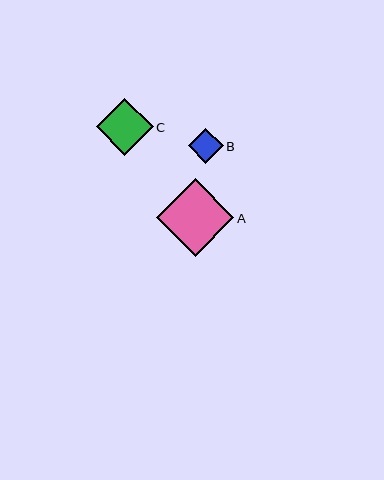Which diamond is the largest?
Diamond A is the largest with a size of approximately 77 pixels.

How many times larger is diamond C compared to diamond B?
Diamond C is approximately 1.7 times the size of diamond B.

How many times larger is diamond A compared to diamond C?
Diamond A is approximately 1.4 times the size of diamond C.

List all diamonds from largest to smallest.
From largest to smallest: A, C, B.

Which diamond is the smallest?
Diamond B is the smallest with a size of approximately 34 pixels.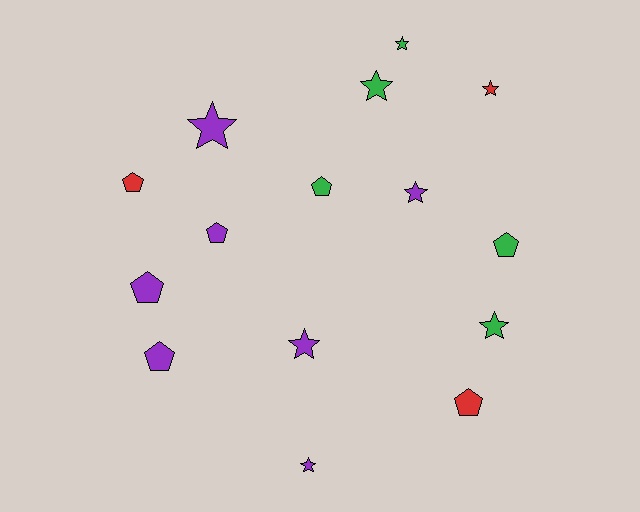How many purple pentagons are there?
There are 3 purple pentagons.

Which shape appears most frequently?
Star, with 8 objects.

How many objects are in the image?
There are 15 objects.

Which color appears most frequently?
Purple, with 7 objects.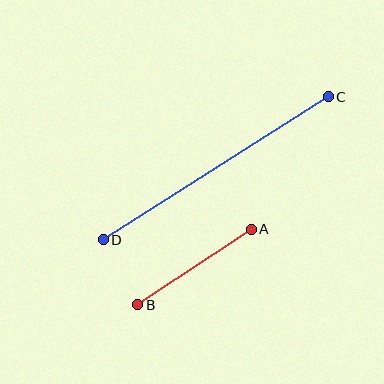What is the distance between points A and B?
The distance is approximately 136 pixels.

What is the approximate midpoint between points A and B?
The midpoint is at approximately (194, 267) pixels.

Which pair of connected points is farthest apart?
Points C and D are farthest apart.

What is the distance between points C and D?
The distance is approximately 267 pixels.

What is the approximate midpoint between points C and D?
The midpoint is at approximately (216, 168) pixels.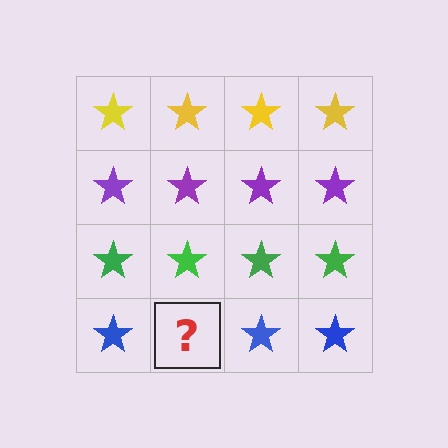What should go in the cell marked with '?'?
The missing cell should contain a blue star.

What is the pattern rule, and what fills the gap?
The rule is that each row has a consistent color. The gap should be filled with a blue star.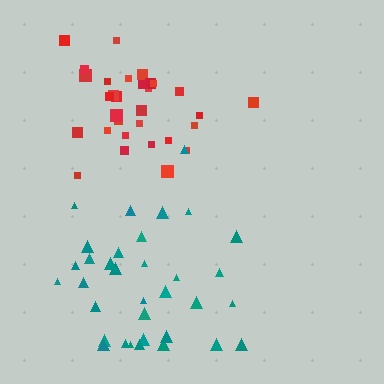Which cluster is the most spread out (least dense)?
Teal.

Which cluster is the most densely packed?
Red.